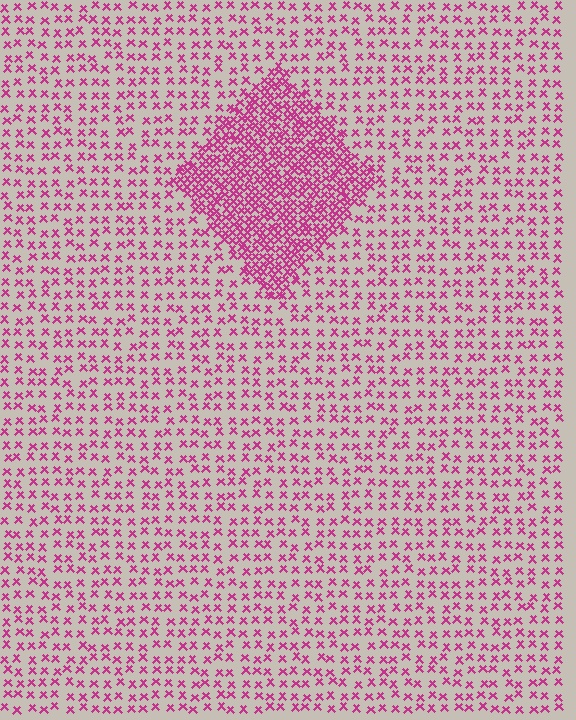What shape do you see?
I see a diamond.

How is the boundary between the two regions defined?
The boundary is defined by a change in element density (approximately 2.7x ratio). All elements are the same color, size, and shape.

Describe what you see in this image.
The image contains small magenta elements arranged at two different densities. A diamond-shaped region is visible where the elements are more densely packed than the surrounding area.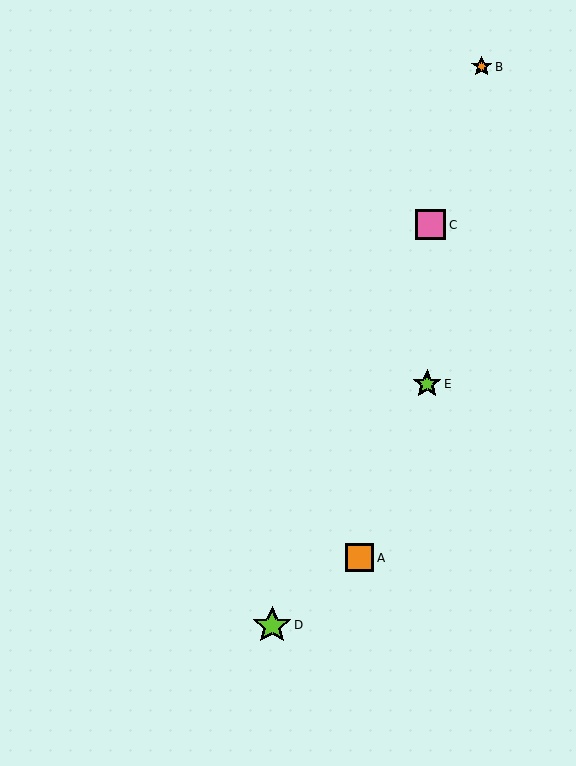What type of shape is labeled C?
Shape C is a pink square.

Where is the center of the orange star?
The center of the orange star is at (482, 67).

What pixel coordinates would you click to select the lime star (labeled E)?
Click at (427, 384) to select the lime star E.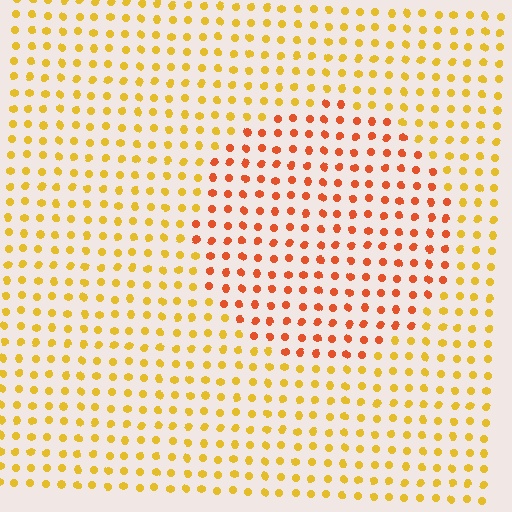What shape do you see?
I see a circle.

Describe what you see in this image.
The image is filled with small yellow elements in a uniform arrangement. A circle-shaped region is visible where the elements are tinted to a slightly different hue, forming a subtle color boundary.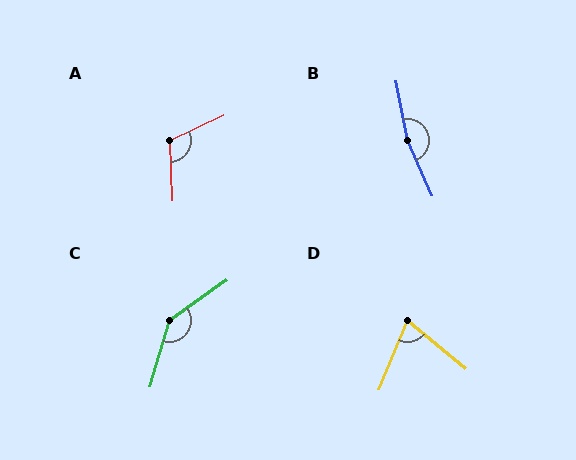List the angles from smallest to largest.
D (73°), A (112°), C (141°), B (167°).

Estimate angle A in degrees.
Approximately 112 degrees.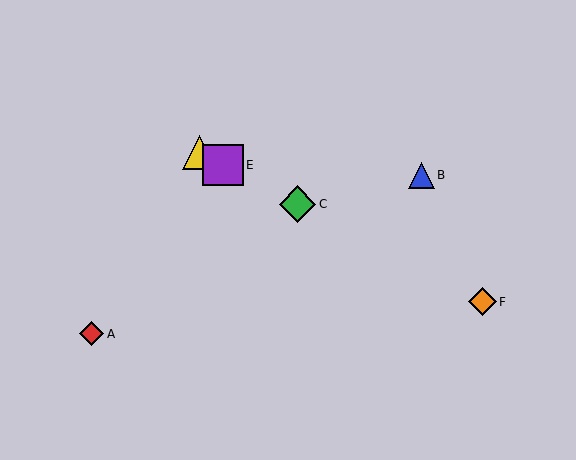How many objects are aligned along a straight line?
4 objects (C, D, E, F) are aligned along a straight line.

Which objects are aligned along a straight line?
Objects C, D, E, F are aligned along a straight line.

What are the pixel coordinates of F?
Object F is at (482, 302).